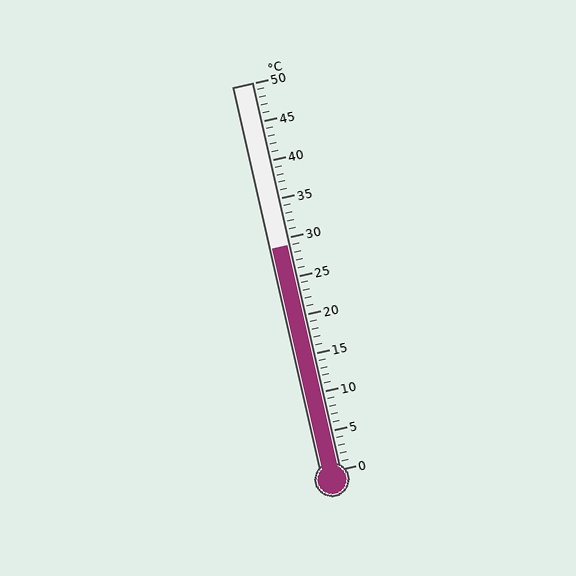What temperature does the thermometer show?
The thermometer shows approximately 29°C.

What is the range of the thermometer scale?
The thermometer scale ranges from 0°C to 50°C.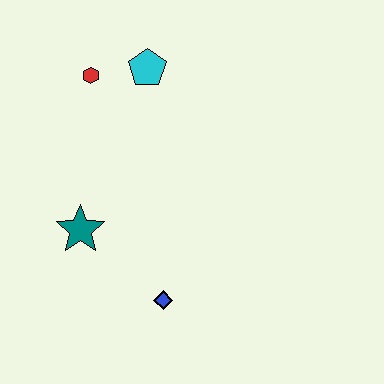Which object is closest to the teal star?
The blue diamond is closest to the teal star.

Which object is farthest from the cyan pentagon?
The blue diamond is farthest from the cyan pentagon.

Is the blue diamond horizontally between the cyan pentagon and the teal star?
No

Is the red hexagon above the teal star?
Yes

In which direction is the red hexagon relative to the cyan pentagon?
The red hexagon is to the left of the cyan pentagon.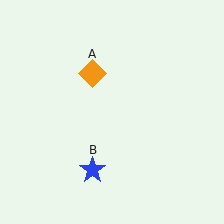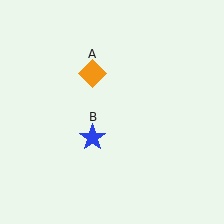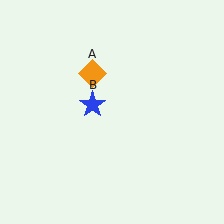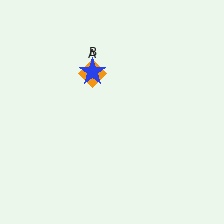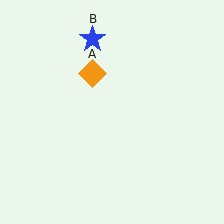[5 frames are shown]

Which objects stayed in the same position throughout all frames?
Orange diamond (object A) remained stationary.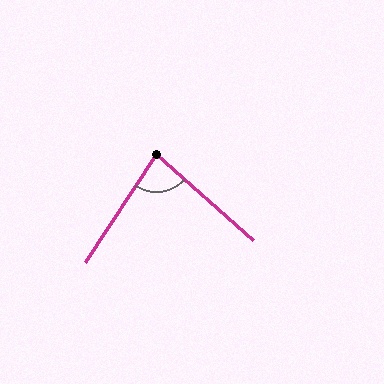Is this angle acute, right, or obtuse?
It is acute.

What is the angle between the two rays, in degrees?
Approximately 82 degrees.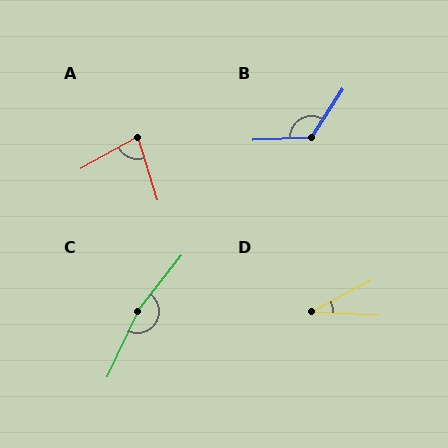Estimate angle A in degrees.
Approximately 78 degrees.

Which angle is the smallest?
D, at approximately 31 degrees.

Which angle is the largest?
C, at approximately 167 degrees.